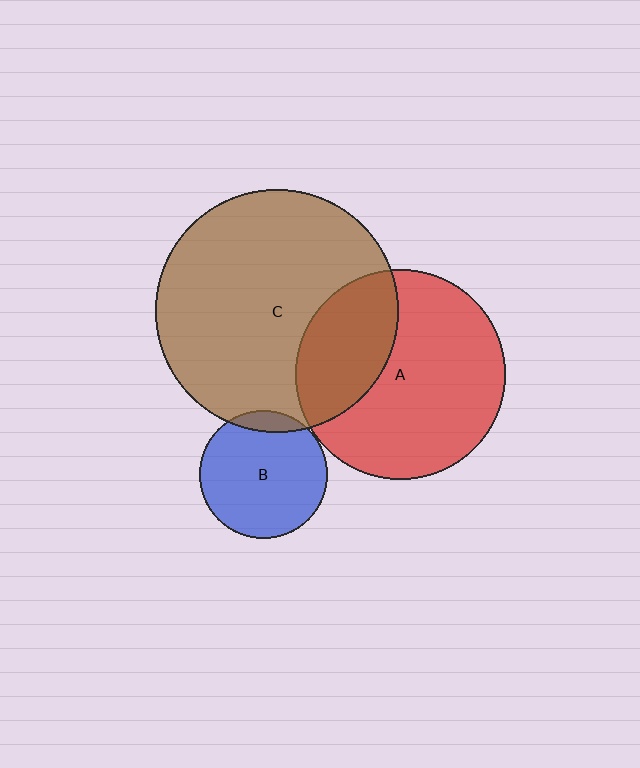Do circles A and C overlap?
Yes.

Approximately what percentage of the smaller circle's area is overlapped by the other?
Approximately 30%.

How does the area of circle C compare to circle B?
Approximately 3.6 times.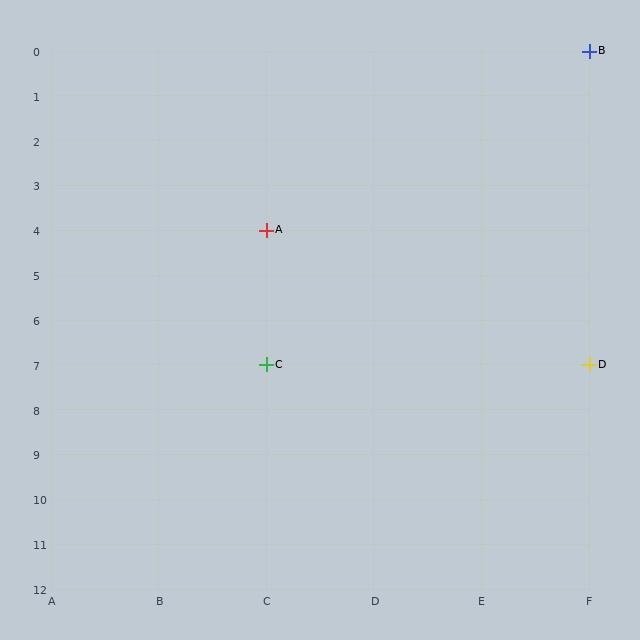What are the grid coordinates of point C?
Point C is at grid coordinates (C, 7).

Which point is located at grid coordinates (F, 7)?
Point D is at (F, 7).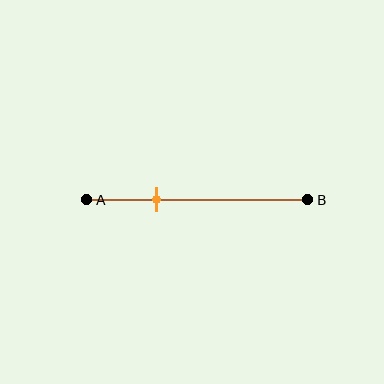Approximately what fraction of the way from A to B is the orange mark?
The orange mark is approximately 30% of the way from A to B.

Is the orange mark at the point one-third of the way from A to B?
Yes, the mark is approximately at the one-third point.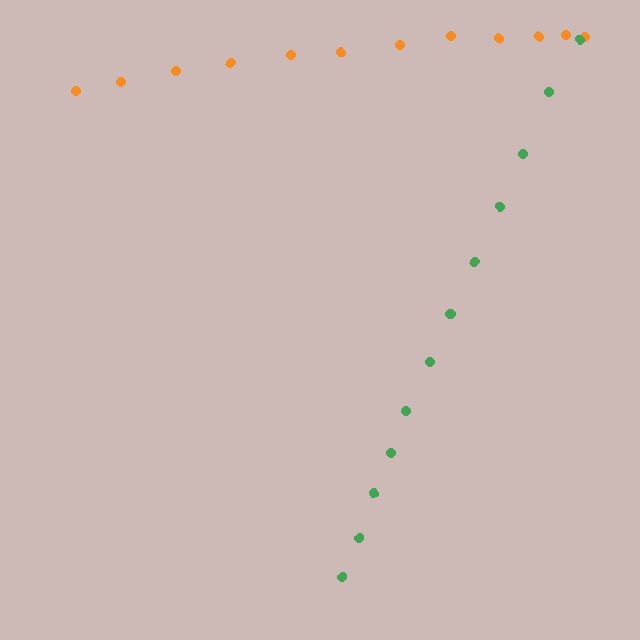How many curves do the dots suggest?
There are 2 distinct paths.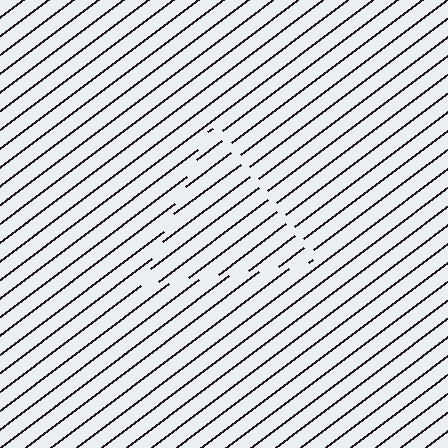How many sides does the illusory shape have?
3 sides — the line-ends trace a triangle.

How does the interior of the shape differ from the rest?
The interior of the shape contains the same grating, shifted by half a period — the contour is defined by the phase discontinuity where line-ends from the inner and outer gratings abut.